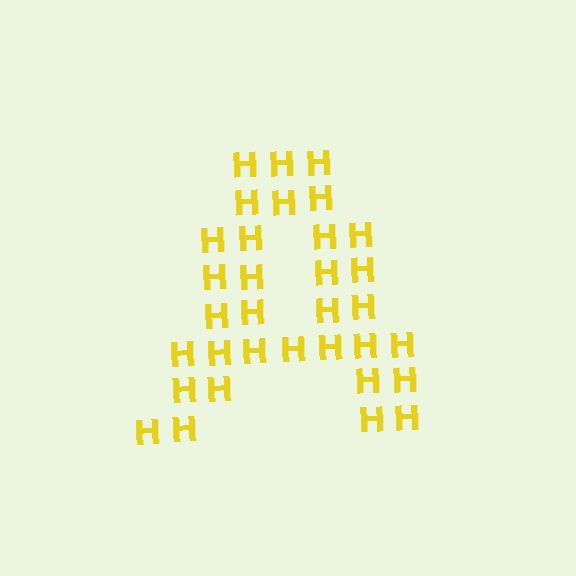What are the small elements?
The small elements are letter H's.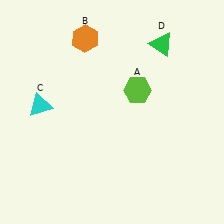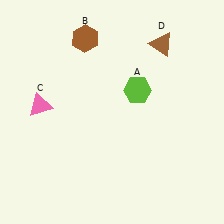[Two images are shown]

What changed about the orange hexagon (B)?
In Image 1, B is orange. In Image 2, it changed to brown.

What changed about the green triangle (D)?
In Image 1, D is green. In Image 2, it changed to brown.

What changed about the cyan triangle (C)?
In Image 1, C is cyan. In Image 2, it changed to pink.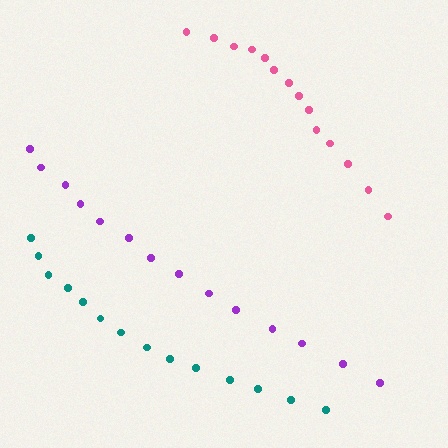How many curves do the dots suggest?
There are 3 distinct paths.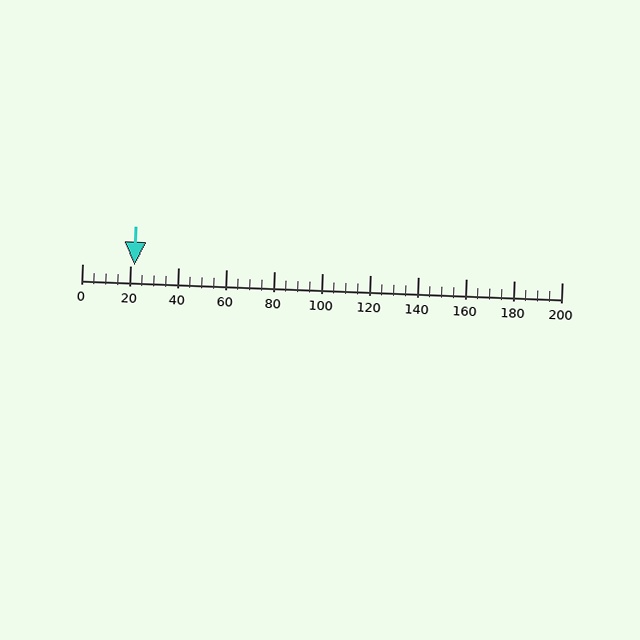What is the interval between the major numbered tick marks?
The major tick marks are spaced 20 units apart.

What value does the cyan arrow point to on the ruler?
The cyan arrow points to approximately 22.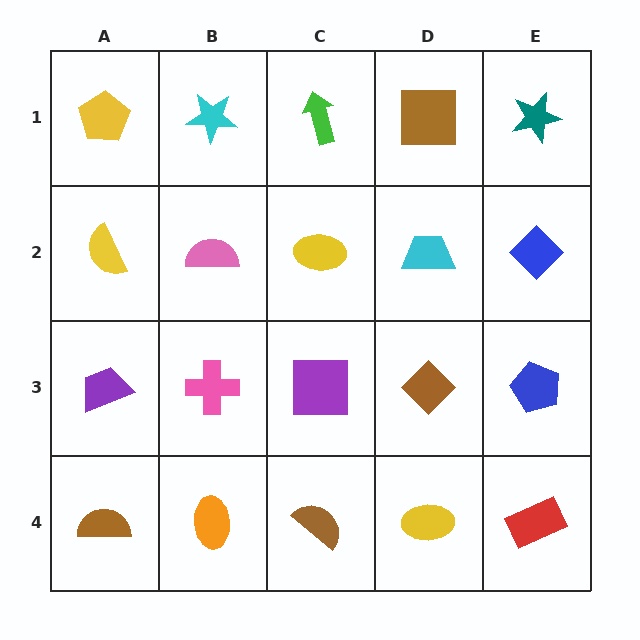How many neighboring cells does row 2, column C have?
4.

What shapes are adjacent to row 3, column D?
A cyan trapezoid (row 2, column D), a yellow ellipse (row 4, column D), a purple square (row 3, column C), a blue pentagon (row 3, column E).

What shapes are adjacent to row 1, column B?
A pink semicircle (row 2, column B), a yellow pentagon (row 1, column A), a green arrow (row 1, column C).